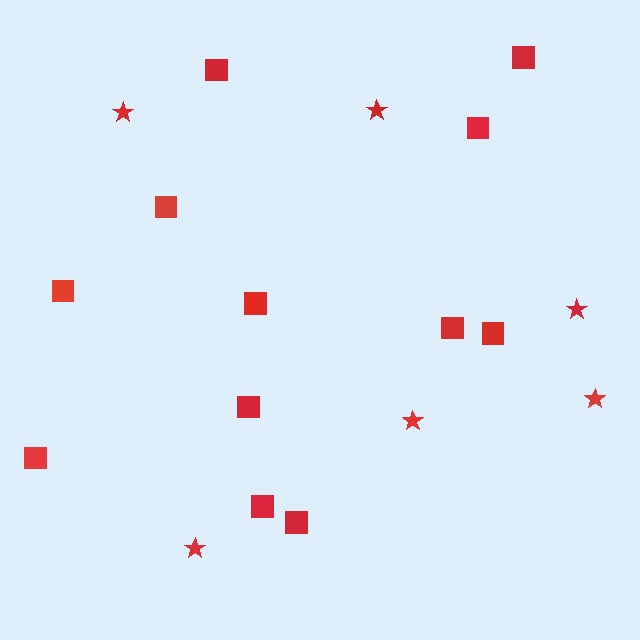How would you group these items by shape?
There are 2 groups: one group of squares (12) and one group of stars (6).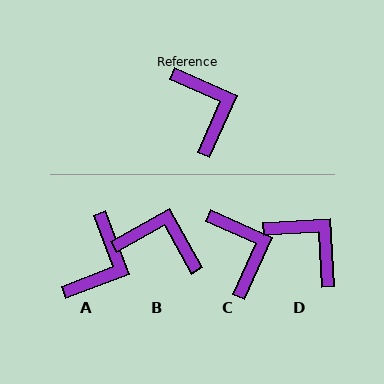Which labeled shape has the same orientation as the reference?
C.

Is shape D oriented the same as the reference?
No, it is off by about 28 degrees.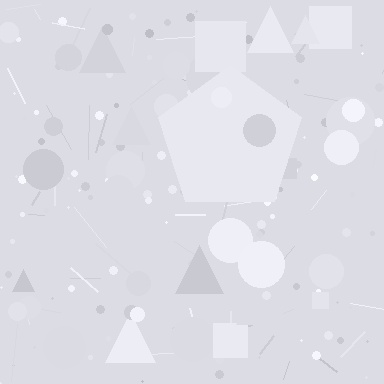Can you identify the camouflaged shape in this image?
The camouflaged shape is a pentagon.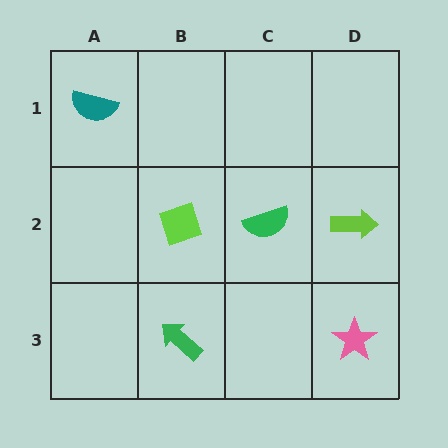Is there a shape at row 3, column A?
No, that cell is empty.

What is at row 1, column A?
A teal semicircle.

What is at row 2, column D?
A lime arrow.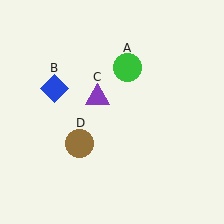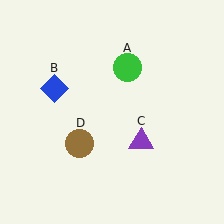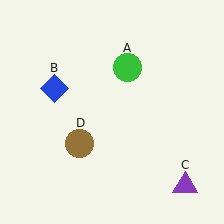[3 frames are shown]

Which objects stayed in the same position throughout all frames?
Green circle (object A) and blue diamond (object B) and brown circle (object D) remained stationary.